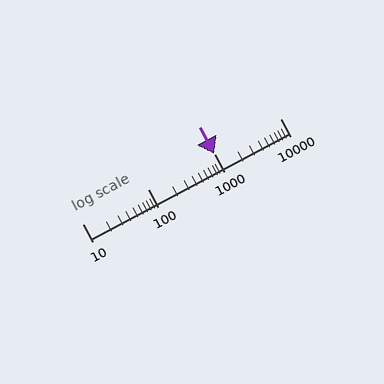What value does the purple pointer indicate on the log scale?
The pointer indicates approximately 1000.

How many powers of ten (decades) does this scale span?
The scale spans 3 decades, from 10 to 10000.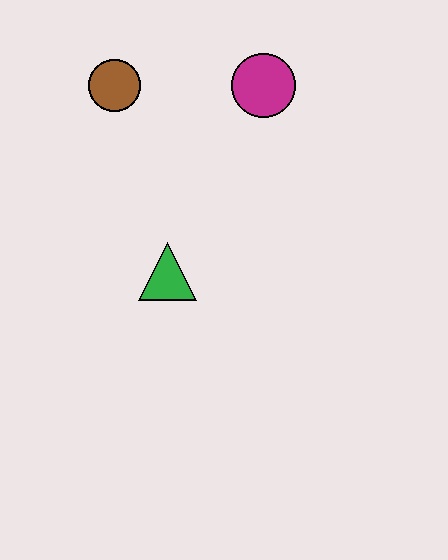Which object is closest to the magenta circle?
The brown circle is closest to the magenta circle.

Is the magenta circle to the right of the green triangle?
Yes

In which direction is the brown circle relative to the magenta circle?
The brown circle is to the left of the magenta circle.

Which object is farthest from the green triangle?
The magenta circle is farthest from the green triangle.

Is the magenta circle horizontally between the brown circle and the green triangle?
No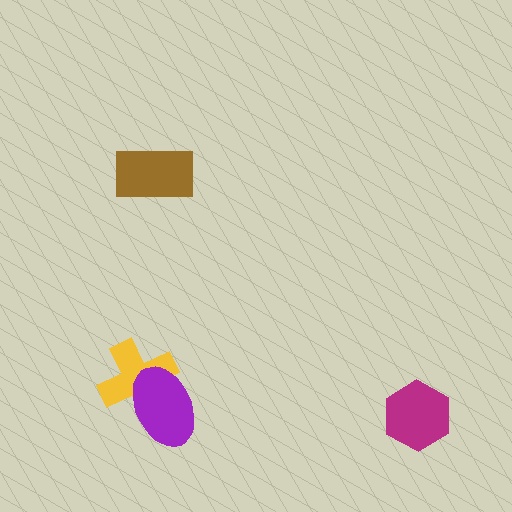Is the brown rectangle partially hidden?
No, no other shape covers it.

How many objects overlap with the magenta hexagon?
0 objects overlap with the magenta hexagon.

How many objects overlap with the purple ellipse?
1 object overlaps with the purple ellipse.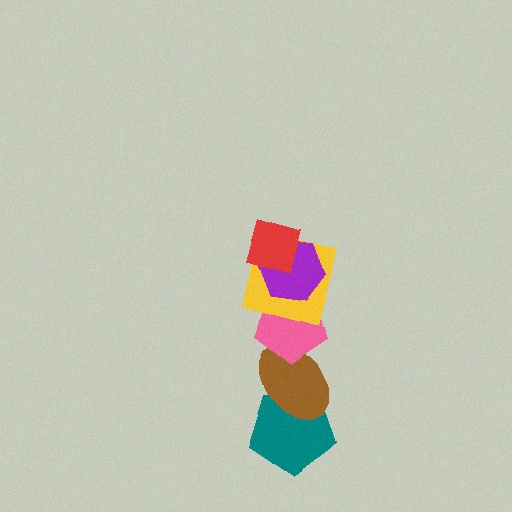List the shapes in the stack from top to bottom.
From top to bottom: the red diamond, the purple hexagon, the yellow square, the pink pentagon, the brown ellipse, the teal pentagon.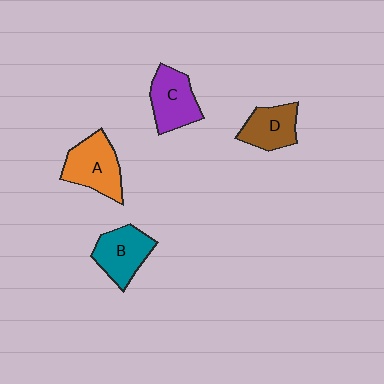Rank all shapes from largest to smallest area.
From largest to smallest: A (orange), B (teal), C (purple), D (brown).